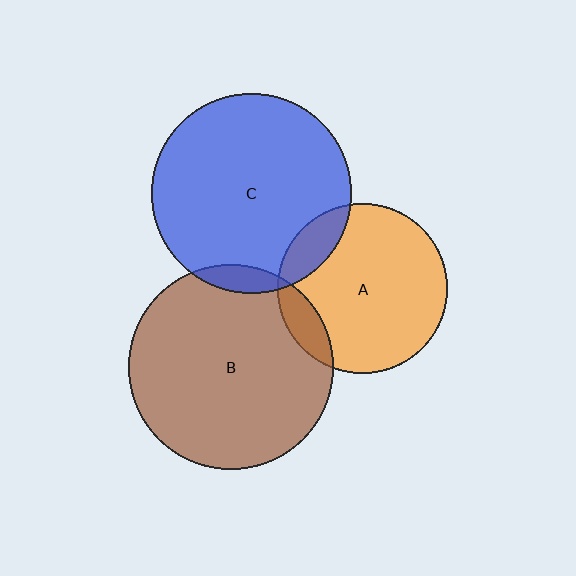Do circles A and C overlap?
Yes.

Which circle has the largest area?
Circle B (brown).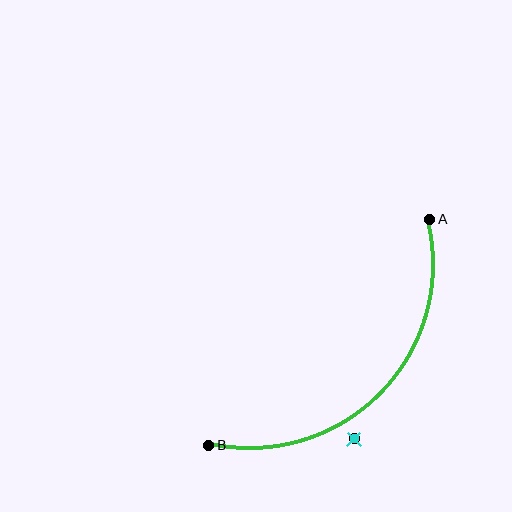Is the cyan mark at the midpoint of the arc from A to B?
No — the cyan mark does not lie on the arc at all. It sits slightly outside the curve.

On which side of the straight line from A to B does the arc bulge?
The arc bulges below and to the right of the straight line connecting A and B.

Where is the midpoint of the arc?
The arc midpoint is the point on the curve farthest from the straight line joining A and B. It sits below and to the right of that line.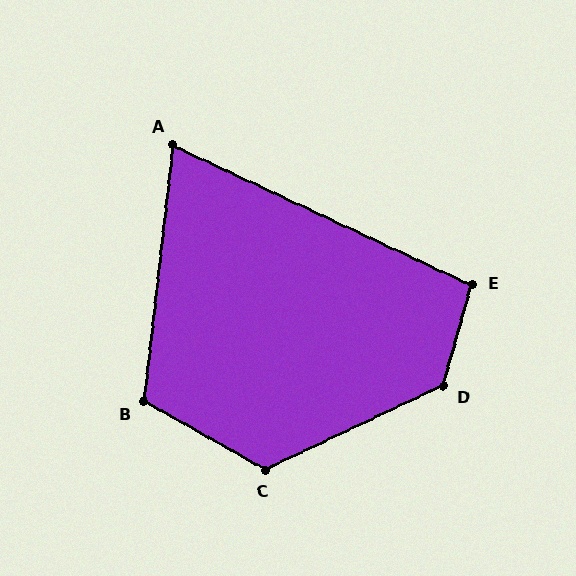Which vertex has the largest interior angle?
D, at approximately 131 degrees.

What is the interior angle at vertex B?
Approximately 113 degrees (obtuse).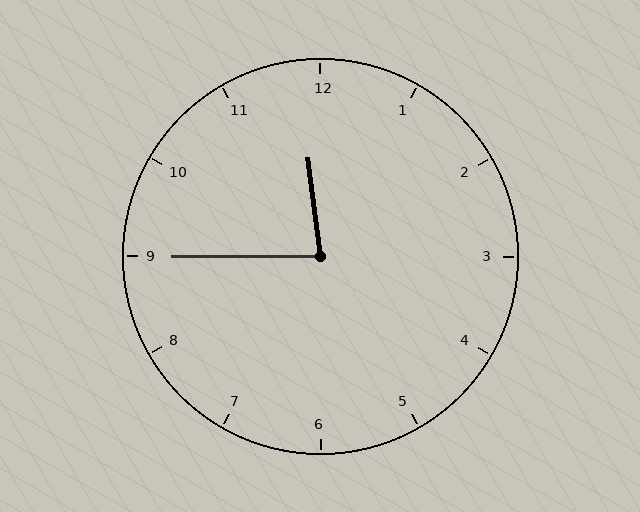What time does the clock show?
11:45.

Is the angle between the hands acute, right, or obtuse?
It is acute.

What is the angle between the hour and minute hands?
Approximately 82 degrees.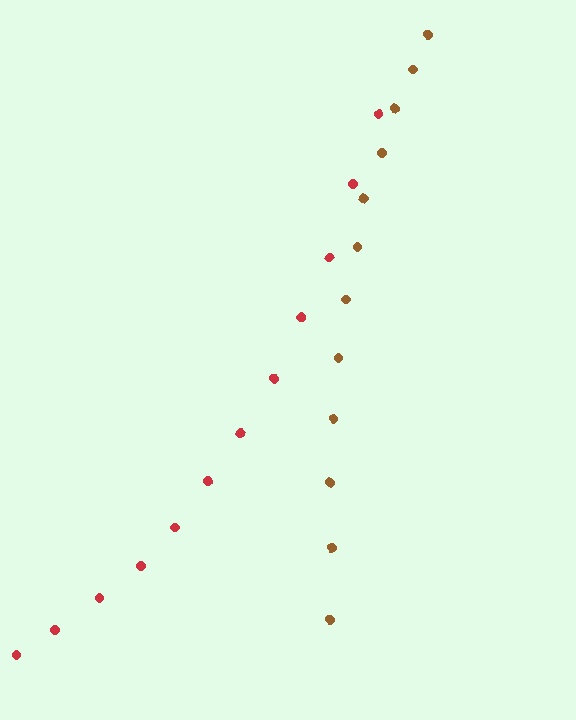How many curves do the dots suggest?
There are 2 distinct paths.